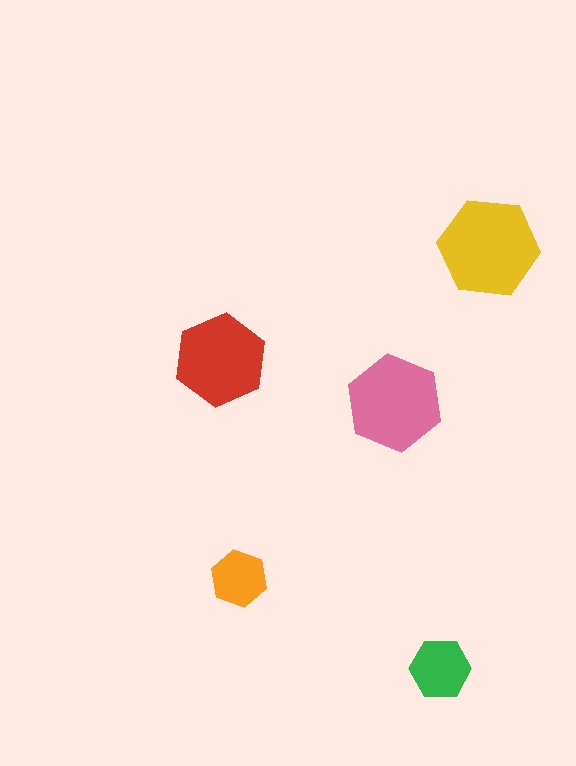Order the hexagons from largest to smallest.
the yellow one, the pink one, the red one, the green one, the orange one.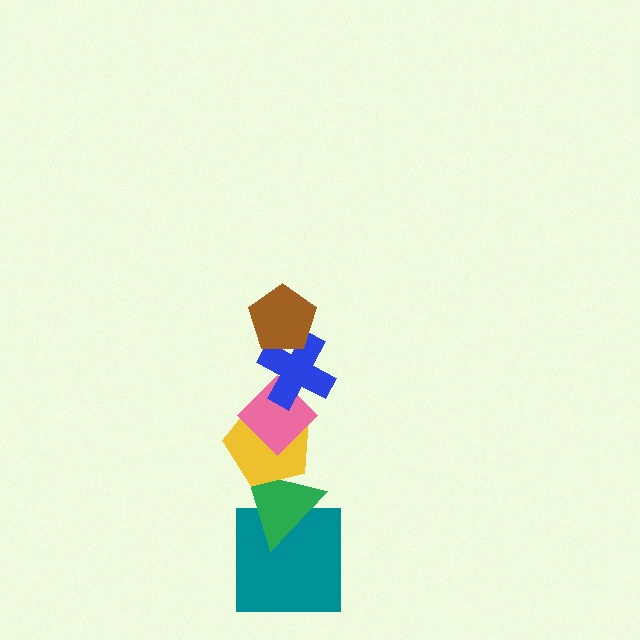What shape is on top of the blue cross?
The brown pentagon is on top of the blue cross.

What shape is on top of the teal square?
The green triangle is on top of the teal square.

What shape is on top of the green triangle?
The yellow pentagon is on top of the green triangle.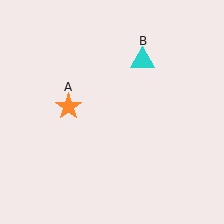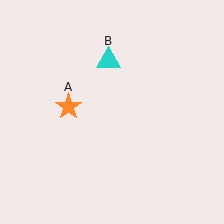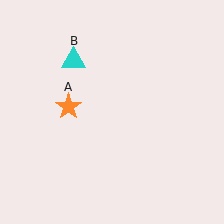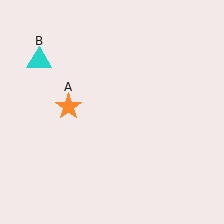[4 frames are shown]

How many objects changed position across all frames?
1 object changed position: cyan triangle (object B).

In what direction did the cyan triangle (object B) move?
The cyan triangle (object B) moved left.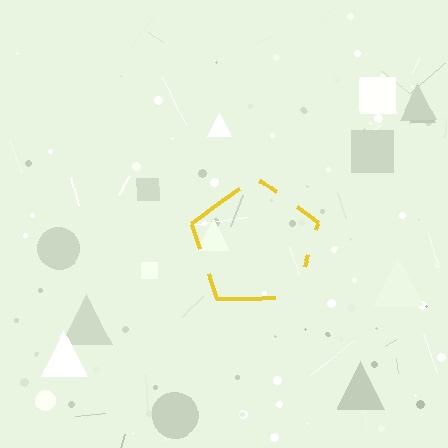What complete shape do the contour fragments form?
The contour fragments form a pentagon.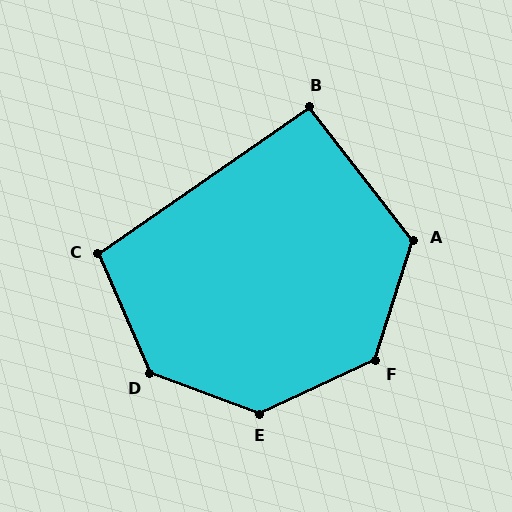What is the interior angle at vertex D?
Approximately 134 degrees (obtuse).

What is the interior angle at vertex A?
Approximately 124 degrees (obtuse).